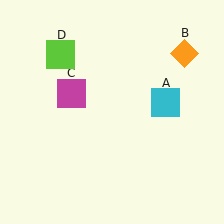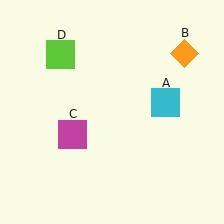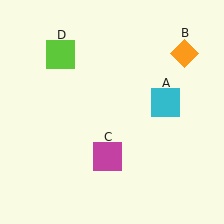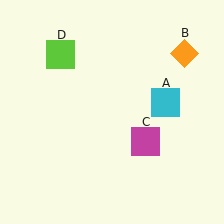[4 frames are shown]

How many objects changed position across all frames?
1 object changed position: magenta square (object C).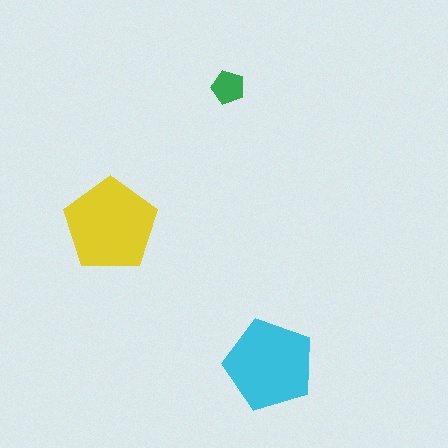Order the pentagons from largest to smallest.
the yellow one, the cyan one, the green one.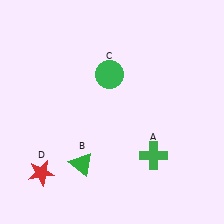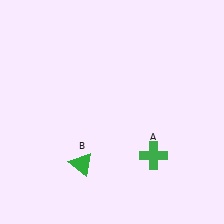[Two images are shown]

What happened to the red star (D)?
The red star (D) was removed in Image 2. It was in the bottom-left area of Image 1.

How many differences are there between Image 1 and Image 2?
There are 2 differences between the two images.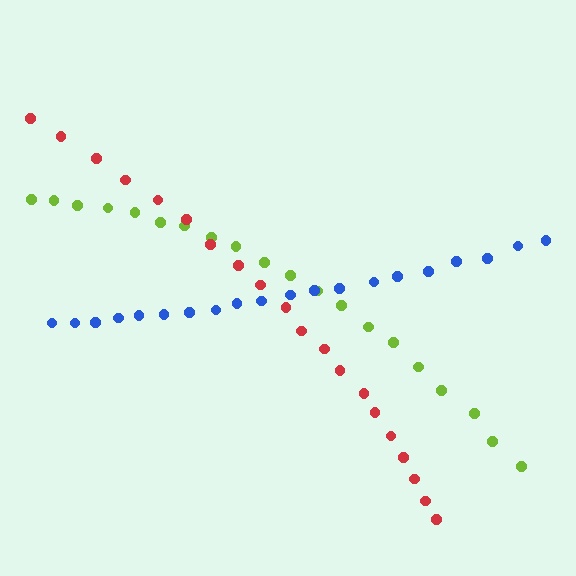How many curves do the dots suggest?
There are 3 distinct paths.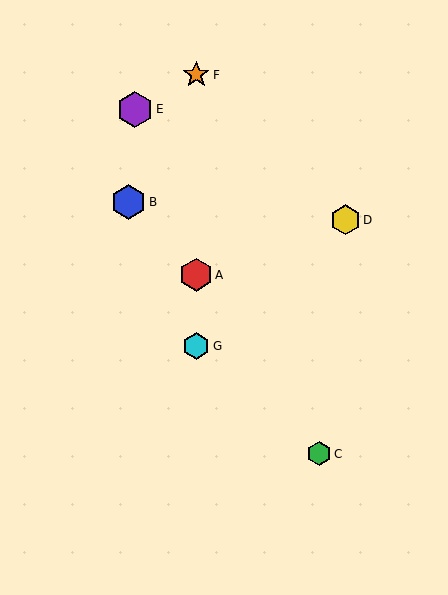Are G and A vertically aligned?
Yes, both are at x≈196.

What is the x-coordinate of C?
Object C is at x≈319.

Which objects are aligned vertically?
Objects A, F, G are aligned vertically.